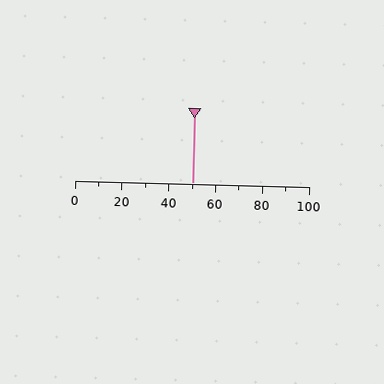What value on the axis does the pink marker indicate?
The marker indicates approximately 50.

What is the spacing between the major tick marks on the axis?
The major ticks are spaced 20 apart.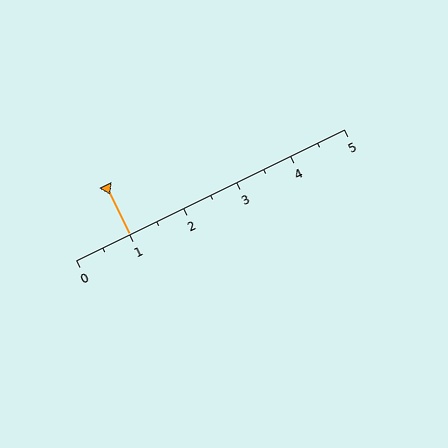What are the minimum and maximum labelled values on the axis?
The axis runs from 0 to 5.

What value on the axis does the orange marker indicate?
The marker indicates approximately 1.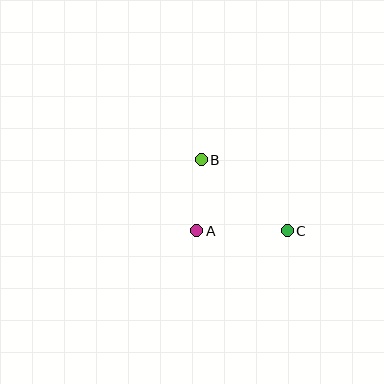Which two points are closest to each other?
Points A and B are closest to each other.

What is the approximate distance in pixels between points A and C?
The distance between A and C is approximately 90 pixels.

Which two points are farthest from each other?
Points B and C are farthest from each other.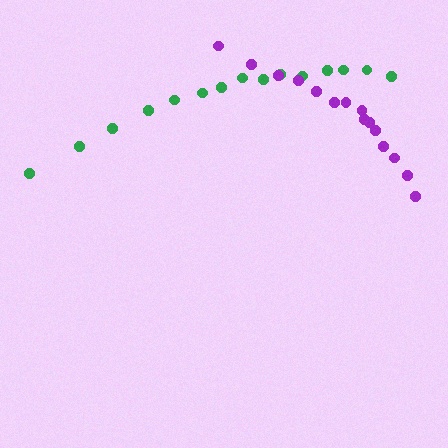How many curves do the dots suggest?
There are 2 distinct paths.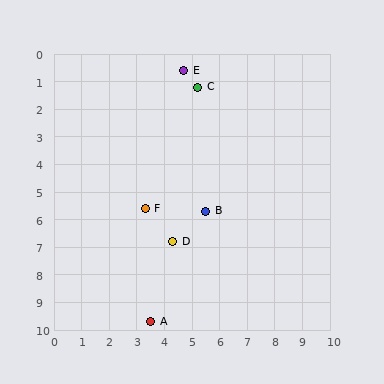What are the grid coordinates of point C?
Point C is at approximately (5.2, 1.2).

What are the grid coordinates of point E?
Point E is at approximately (4.7, 0.6).